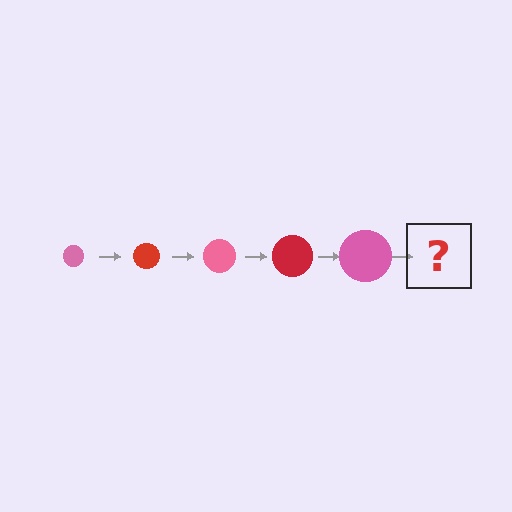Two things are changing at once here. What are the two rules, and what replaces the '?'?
The two rules are that the circle grows larger each step and the color cycles through pink and red. The '?' should be a red circle, larger than the previous one.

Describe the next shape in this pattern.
It should be a red circle, larger than the previous one.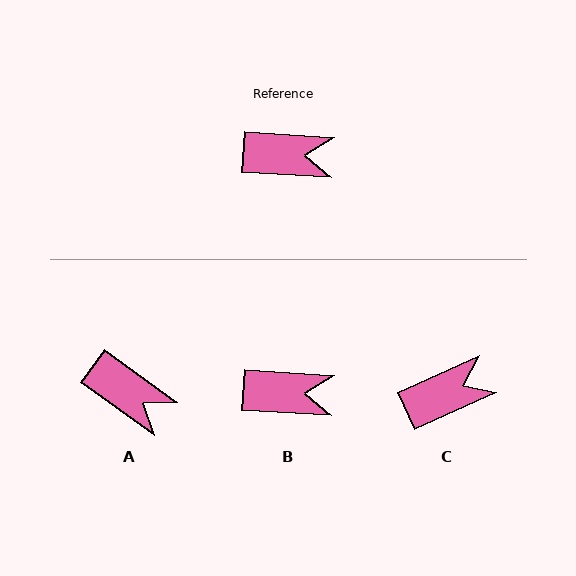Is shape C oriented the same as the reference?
No, it is off by about 28 degrees.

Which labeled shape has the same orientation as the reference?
B.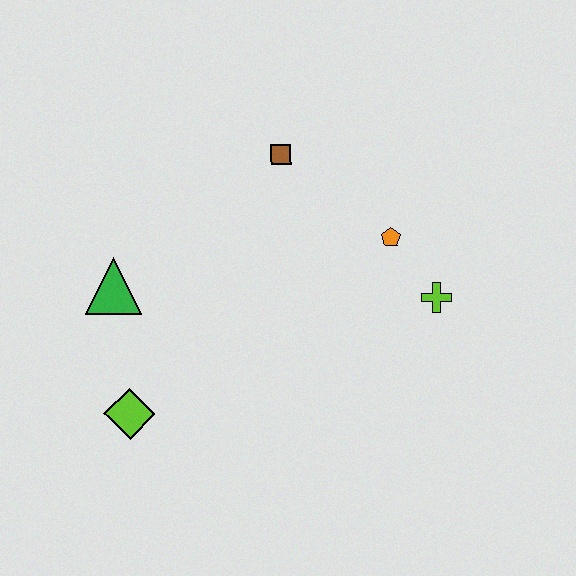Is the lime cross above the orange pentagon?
No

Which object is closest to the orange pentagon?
The lime cross is closest to the orange pentagon.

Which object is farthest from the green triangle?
The lime cross is farthest from the green triangle.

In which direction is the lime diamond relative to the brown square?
The lime diamond is below the brown square.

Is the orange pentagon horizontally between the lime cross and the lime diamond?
Yes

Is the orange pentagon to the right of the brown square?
Yes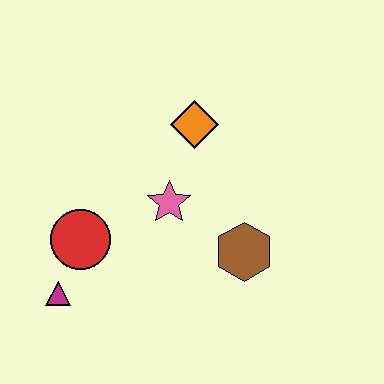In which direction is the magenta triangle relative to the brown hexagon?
The magenta triangle is to the left of the brown hexagon.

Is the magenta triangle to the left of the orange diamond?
Yes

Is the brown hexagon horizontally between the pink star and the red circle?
No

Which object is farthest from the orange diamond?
The magenta triangle is farthest from the orange diamond.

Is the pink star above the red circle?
Yes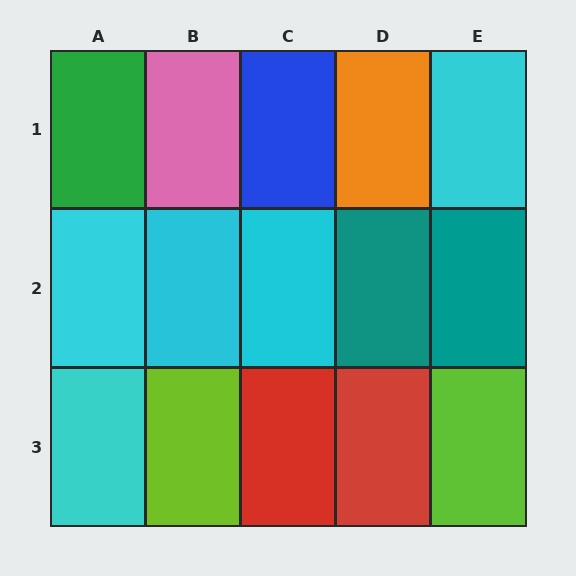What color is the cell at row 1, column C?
Blue.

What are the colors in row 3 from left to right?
Cyan, lime, red, red, lime.